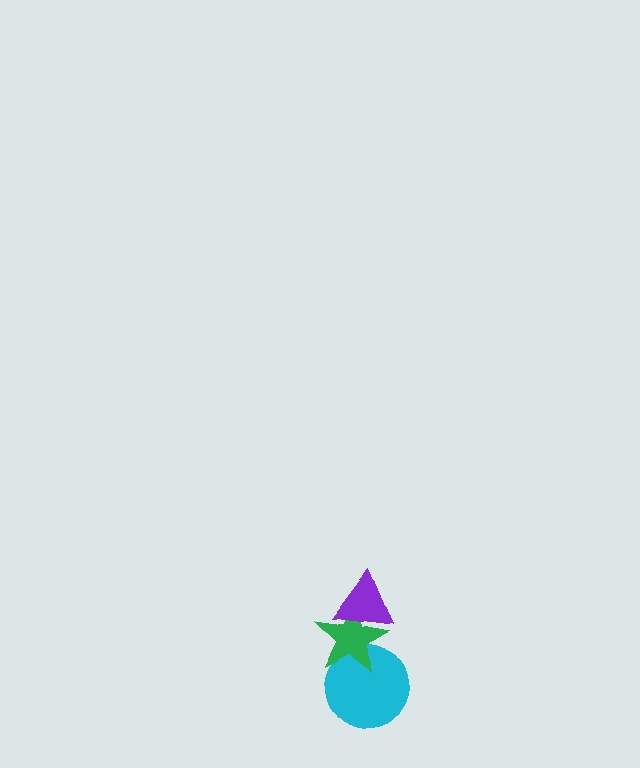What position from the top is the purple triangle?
The purple triangle is 1st from the top.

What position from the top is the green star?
The green star is 2nd from the top.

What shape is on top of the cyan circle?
The green star is on top of the cyan circle.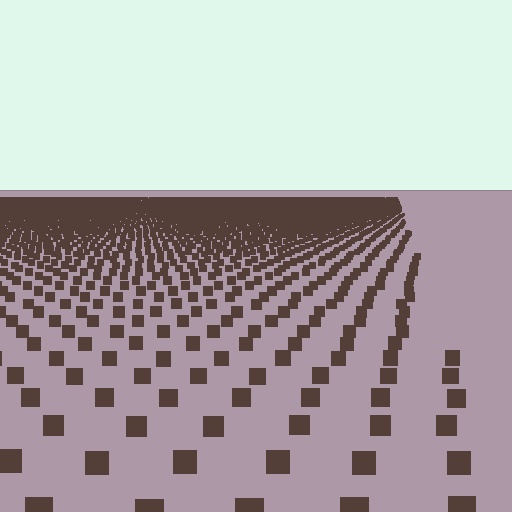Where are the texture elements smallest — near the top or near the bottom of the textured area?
Near the top.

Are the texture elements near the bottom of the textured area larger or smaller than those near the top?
Larger. Near the bottom, elements are closer to the viewer and appear at a bigger on-screen size.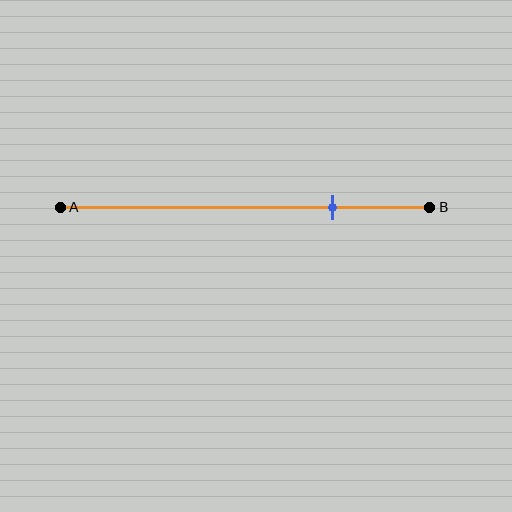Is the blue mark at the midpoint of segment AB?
No, the mark is at about 75% from A, not at the 50% midpoint.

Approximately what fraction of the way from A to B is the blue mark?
The blue mark is approximately 75% of the way from A to B.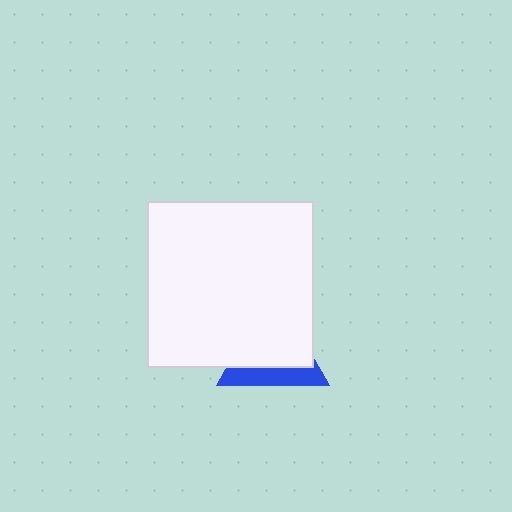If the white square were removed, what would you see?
You would see the complete blue triangle.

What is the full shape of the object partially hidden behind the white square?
The partially hidden object is a blue triangle.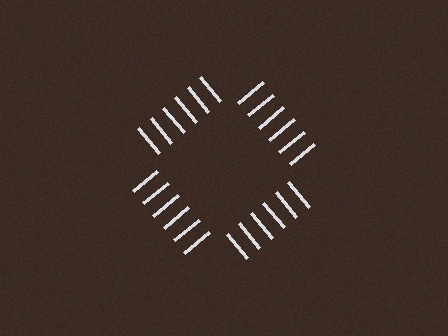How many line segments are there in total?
24 — 6 along each of the 4 edges.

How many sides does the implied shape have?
4 sides — the line-ends trace a square.